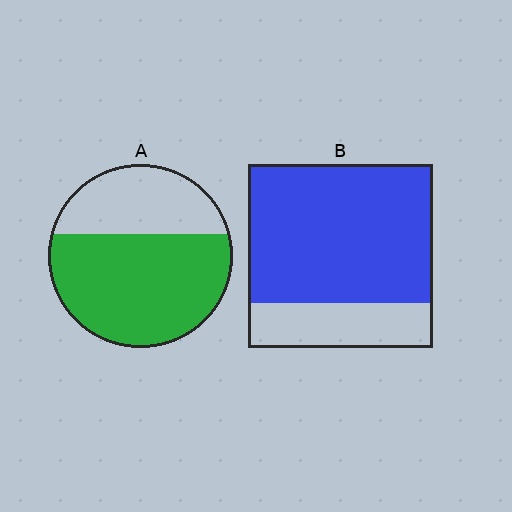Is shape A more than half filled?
Yes.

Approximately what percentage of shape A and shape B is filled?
A is approximately 65% and B is approximately 75%.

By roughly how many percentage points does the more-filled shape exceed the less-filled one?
By roughly 10 percentage points (B over A).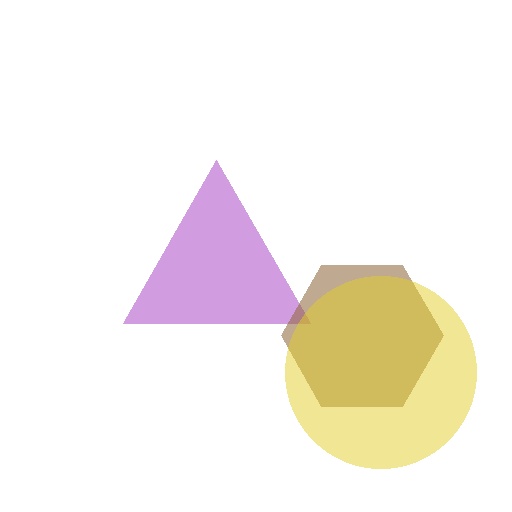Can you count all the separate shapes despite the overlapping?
Yes, there are 3 separate shapes.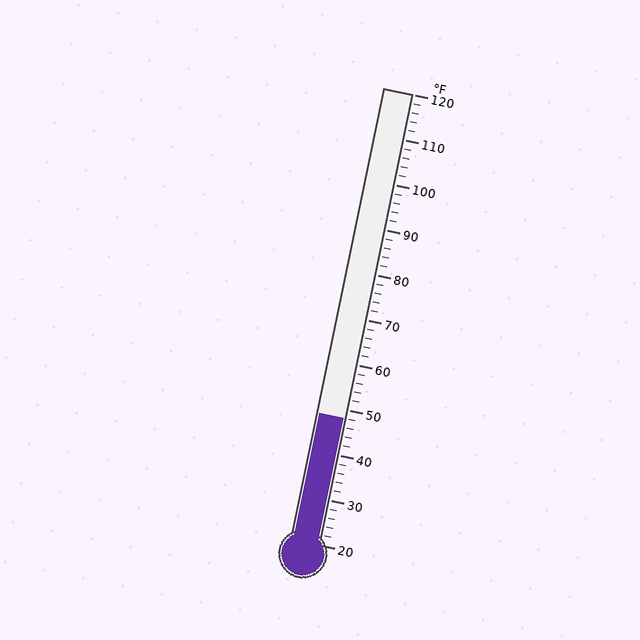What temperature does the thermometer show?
The thermometer shows approximately 48°F.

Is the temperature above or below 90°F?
The temperature is below 90°F.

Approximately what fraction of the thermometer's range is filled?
The thermometer is filled to approximately 30% of its range.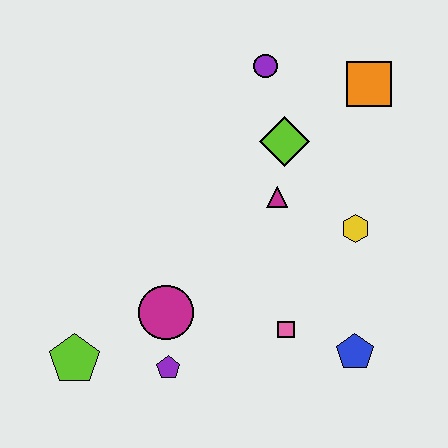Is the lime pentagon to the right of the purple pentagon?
No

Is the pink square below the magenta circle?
Yes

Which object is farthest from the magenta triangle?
The lime pentagon is farthest from the magenta triangle.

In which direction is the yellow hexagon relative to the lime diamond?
The yellow hexagon is below the lime diamond.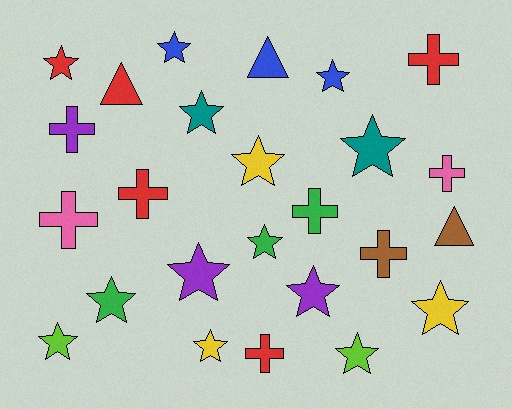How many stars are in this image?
There are 14 stars.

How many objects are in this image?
There are 25 objects.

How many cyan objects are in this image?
There are no cyan objects.